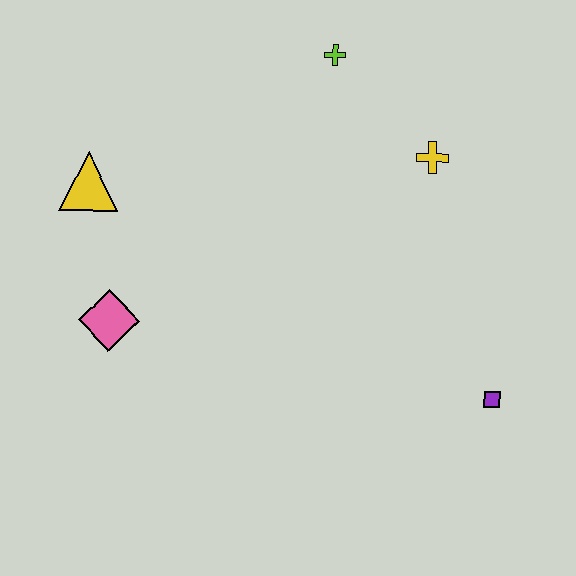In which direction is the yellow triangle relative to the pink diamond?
The yellow triangle is above the pink diamond.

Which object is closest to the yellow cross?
The lime cross is closest to the yellow cross.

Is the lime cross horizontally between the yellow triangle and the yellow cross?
Yes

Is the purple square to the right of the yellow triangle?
Yes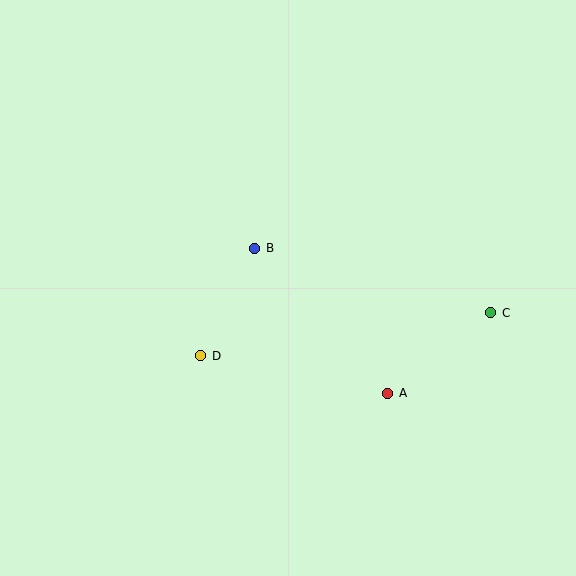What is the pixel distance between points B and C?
The distance between B and C is 244 pixels.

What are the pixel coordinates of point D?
Point D is at (201, 356).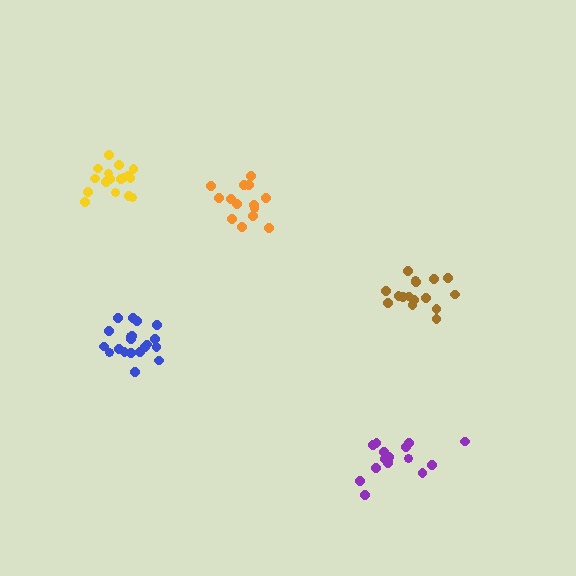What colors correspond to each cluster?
The clusters are colored: orange, brown, purple, yellow, blue.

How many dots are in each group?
Group 1: 15 dots, Group 2: 16 dots, Group 3: 16 dots, Group 4: 17 dots, Group 5: 20 dots (84 total).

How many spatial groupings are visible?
There are 5 spatial groupings.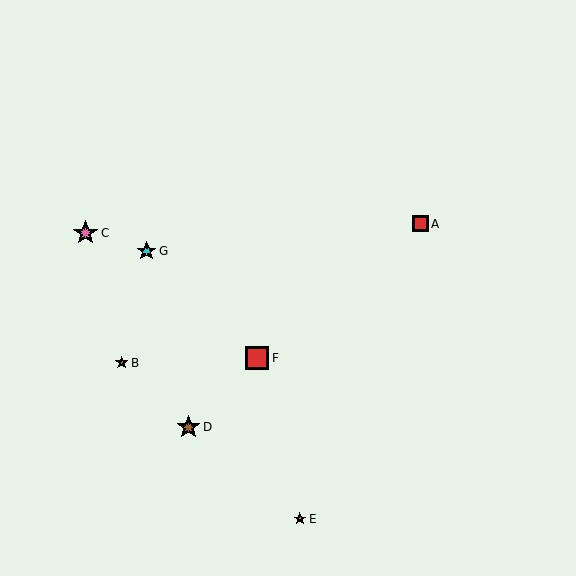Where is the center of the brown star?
The center of the brown star is at (189, 427).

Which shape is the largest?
The pink star (labeled C) is the largest.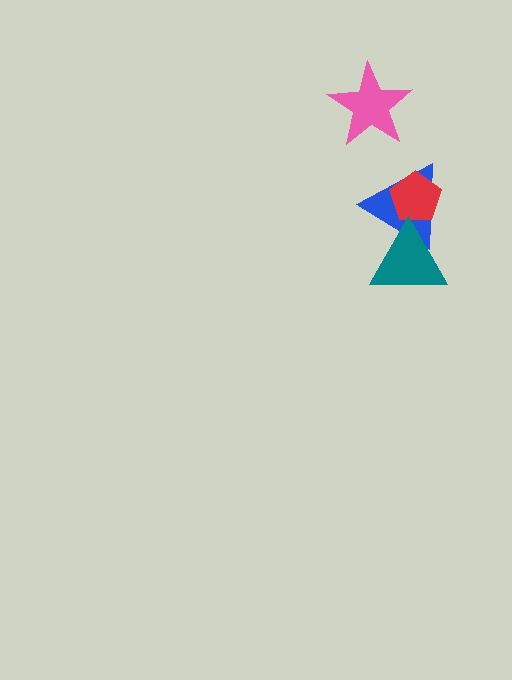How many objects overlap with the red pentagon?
2 objects overlap with the red pentagon.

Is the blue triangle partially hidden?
Yes, it is partially covered by another shape.